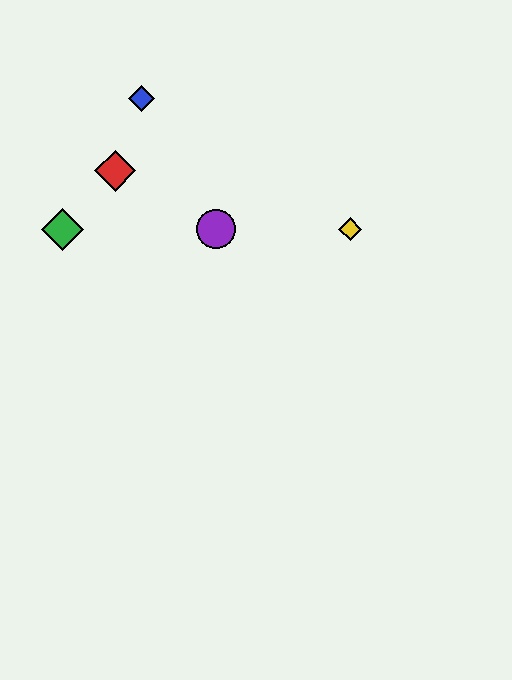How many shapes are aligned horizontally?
3 shapes (the green diamond, the yellow diamond, the purple circle) are aligned horizontally.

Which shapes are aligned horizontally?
The green diamond, the yellow diamond, the purple circle are aligned horizontally.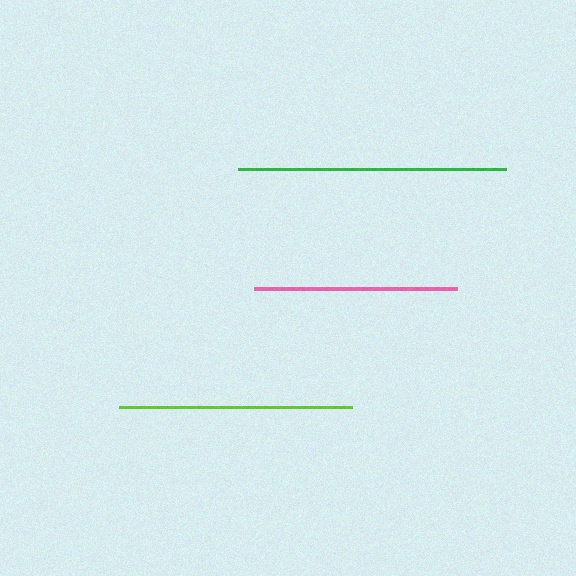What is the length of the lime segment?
The lime segment is approximately 233 pixels long.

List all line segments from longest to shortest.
From longest to shortest: green, lime, pink.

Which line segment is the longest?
The green line is the longest at approximately 269 pixels.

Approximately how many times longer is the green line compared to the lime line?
The green line is approximately 1.2 times the length of the lime line.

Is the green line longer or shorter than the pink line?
The green line is longer than the pink line.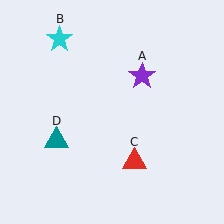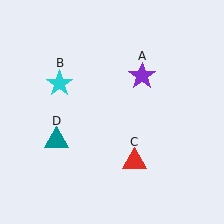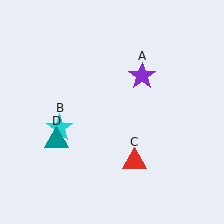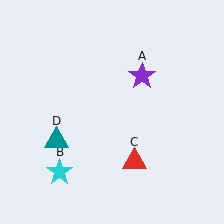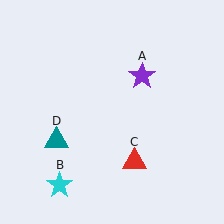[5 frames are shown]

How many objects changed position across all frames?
1 object changed position: cyan star (object B).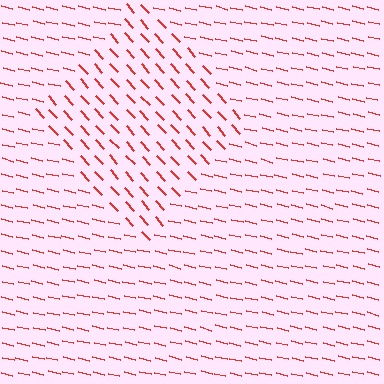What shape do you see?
I see a diamond.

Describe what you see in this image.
The image is filled with small red line segments. A diamond region in the image has lines oriented differently from the surrounding lines, creating a visible texture boundary.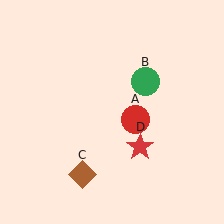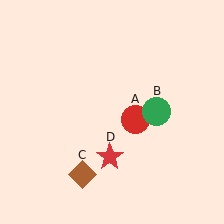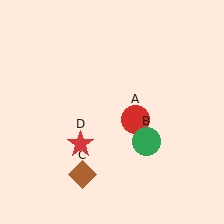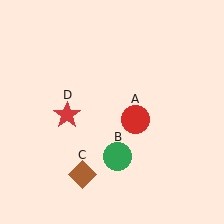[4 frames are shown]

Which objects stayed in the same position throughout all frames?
Red circle (object A) and brown diamond (object C) remained stationary.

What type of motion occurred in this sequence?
The green circle (object B), red star (object D) rotated clockwise around the center of the scene.